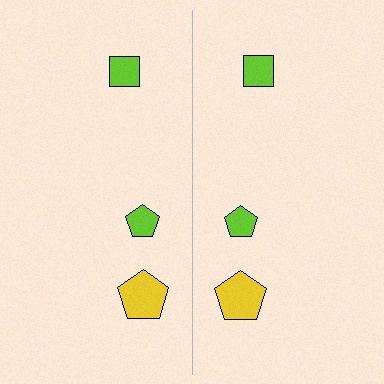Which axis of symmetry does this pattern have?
The pattern has a vertical axis of symmetry running through the center of the image.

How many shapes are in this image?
There are 6 shapes in this image.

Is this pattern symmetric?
Yes, this pattern has bilateral (reflection) symmetry.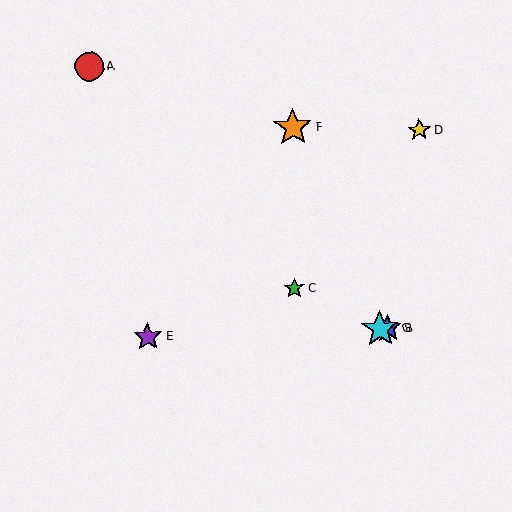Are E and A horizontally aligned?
No, E is at y≈337 and A is at y≈67.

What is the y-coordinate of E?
Object E is at y≈337.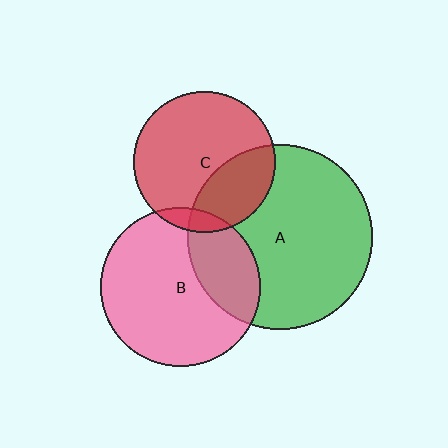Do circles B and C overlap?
Yes.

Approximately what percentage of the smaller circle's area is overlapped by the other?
Approximately 10%.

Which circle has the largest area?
Circle A (green).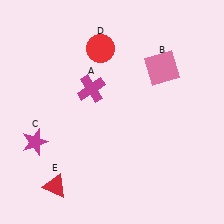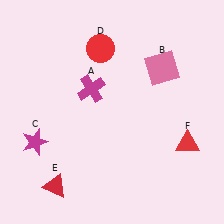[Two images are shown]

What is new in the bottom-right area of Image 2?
A red triangle (F) was added in the bottom-right area of Image 2.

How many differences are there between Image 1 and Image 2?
There is 1 difference between the two images.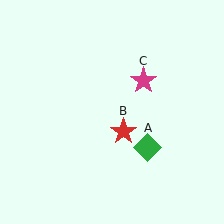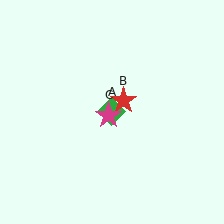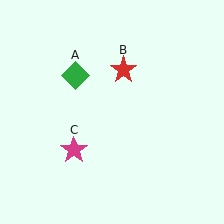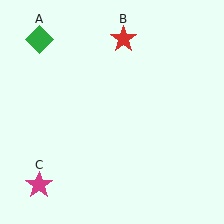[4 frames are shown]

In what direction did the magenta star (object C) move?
The magenta star (object C) moved down and to the left.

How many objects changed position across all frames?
3 objects changed position: green diamond (object A), red star (object B), magenta star (object C).